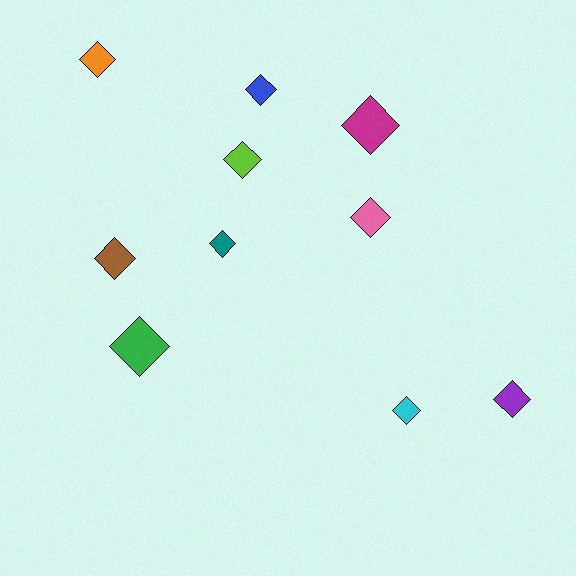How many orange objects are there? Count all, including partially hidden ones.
There is 1 orange object.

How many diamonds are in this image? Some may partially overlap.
There are 10 diamonds.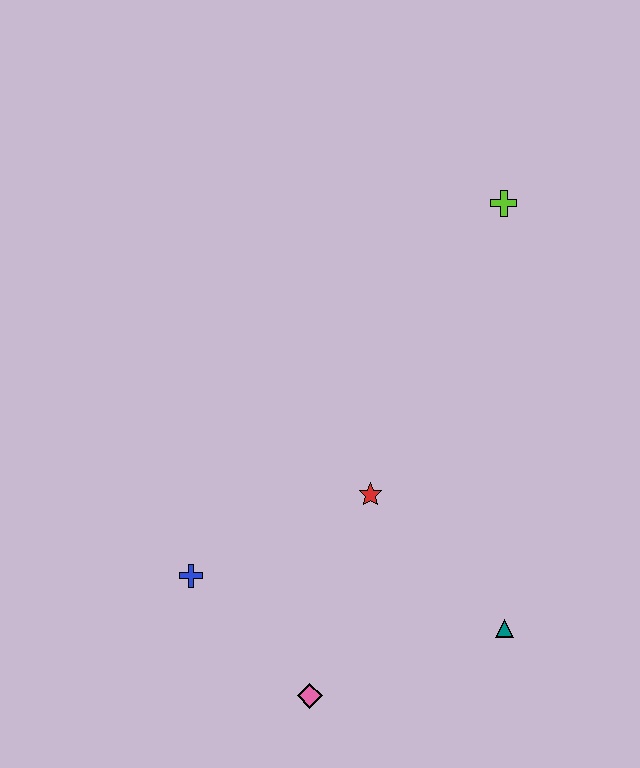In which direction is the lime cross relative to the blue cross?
The lime cross is above the blue cross.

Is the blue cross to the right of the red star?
No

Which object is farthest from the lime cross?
The pink diamond is farthest from the lime cross.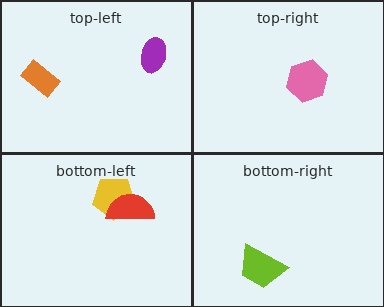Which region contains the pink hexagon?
The top-right region.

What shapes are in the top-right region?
The pink hexagon.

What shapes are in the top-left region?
The purple ellipse, the orange rectangle.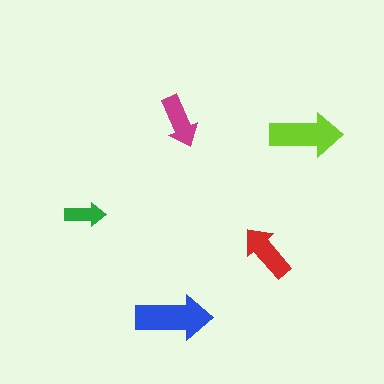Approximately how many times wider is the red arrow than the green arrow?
About 1.5 times wider.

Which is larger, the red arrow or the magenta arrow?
The red one.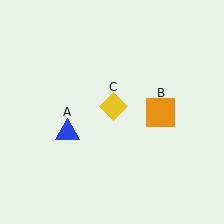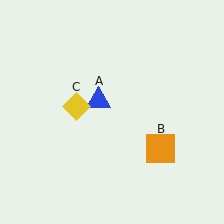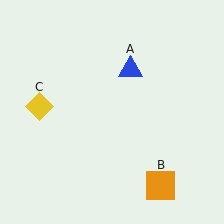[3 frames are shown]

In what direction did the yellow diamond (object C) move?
The yellow diamond (object C) moved left.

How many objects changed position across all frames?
3 objects changed position: blue triangle (object A), orange square (object B), yellow diamond (object C).